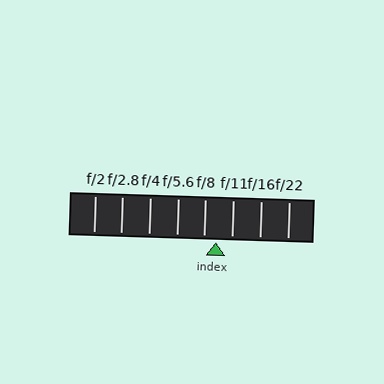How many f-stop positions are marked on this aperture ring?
There are 8 f-stop positions marked.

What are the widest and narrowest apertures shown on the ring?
The widest aperture shown is f/2 and the narrowest is f/22.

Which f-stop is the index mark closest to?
The index mark is closest to f/8.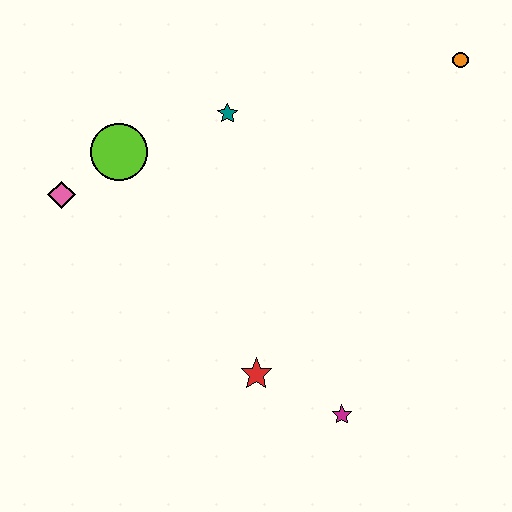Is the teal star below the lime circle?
No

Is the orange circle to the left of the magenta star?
No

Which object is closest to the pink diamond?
The lime circle is closest to the pink diamond.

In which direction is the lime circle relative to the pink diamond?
The lime circle is to the right of the pink diamond.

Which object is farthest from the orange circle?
The pink diamond is farthest from the orange circle.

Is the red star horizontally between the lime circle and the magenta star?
Yes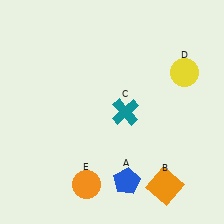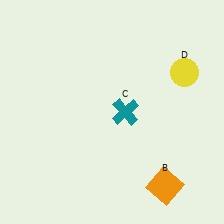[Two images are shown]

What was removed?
The blue pentagon (A), the orange circle (E) were removed in Image 2.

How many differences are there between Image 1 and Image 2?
There are 2 differences between the two images.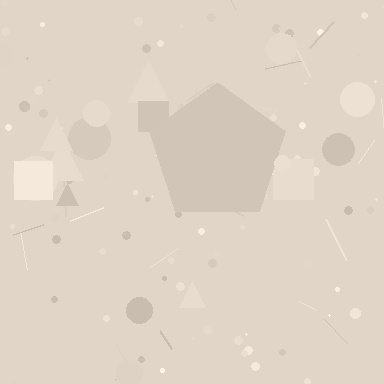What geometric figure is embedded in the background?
A pentagon is embedded in the background.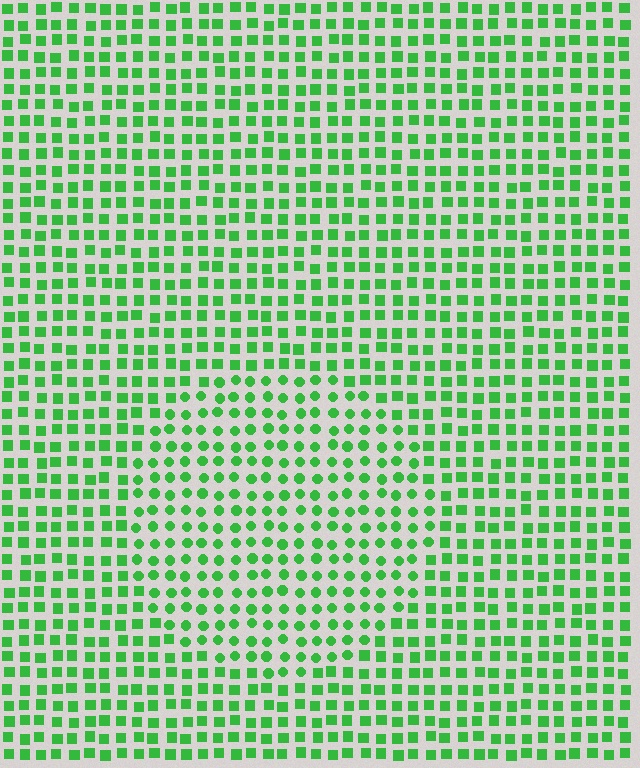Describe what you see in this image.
The image is filled with small green elements arranged in a uniform grid. A circle-shaped region contains circles, while the surrounding area contains squares. The boundary is defined purely by the change in element shape.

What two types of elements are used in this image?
The image uses circles inside the circle region and squares outside it.